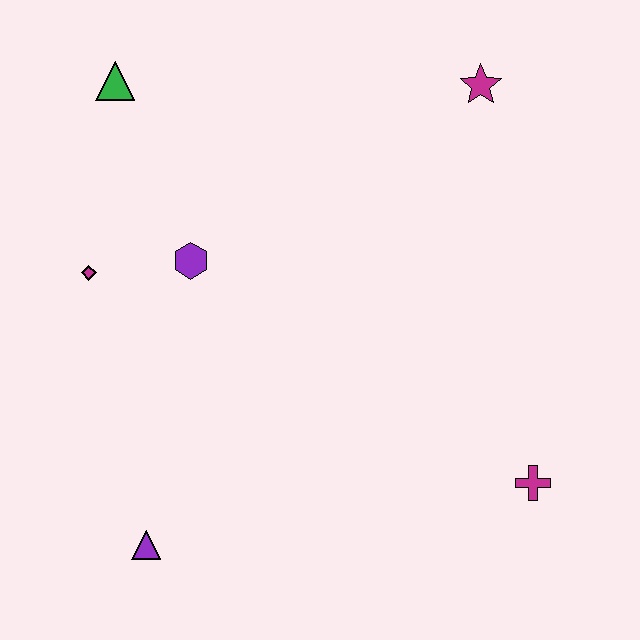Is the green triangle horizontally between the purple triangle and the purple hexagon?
No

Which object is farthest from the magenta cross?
The green triangle is farthest from the magenta cross.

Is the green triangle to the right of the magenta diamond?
Yes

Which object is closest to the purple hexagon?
The magenta diamond is closest to the purple hexagon.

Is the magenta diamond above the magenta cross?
Yes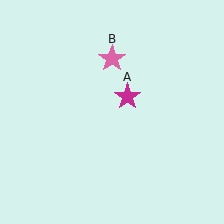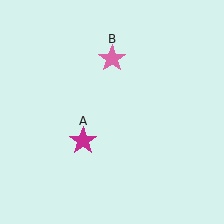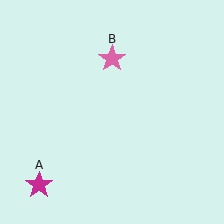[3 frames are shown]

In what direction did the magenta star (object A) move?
The magenta star (object A) moved down and to the left.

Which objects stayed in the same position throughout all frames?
Pink star (object B) remained stationary.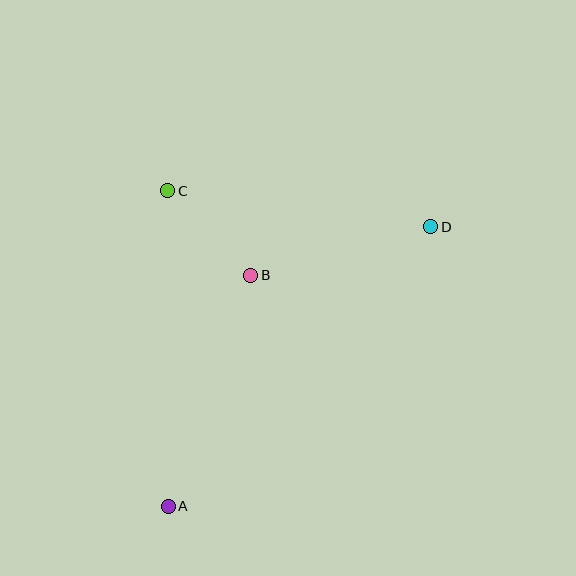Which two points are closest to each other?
Points B and C are closest to each other.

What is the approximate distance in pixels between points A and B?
The distance between A and B is approximately 245 pixels.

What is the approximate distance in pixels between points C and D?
The distance between C and D is approximately 266 pixels.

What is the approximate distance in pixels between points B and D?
The distance between B and D is approximately 187 pixels.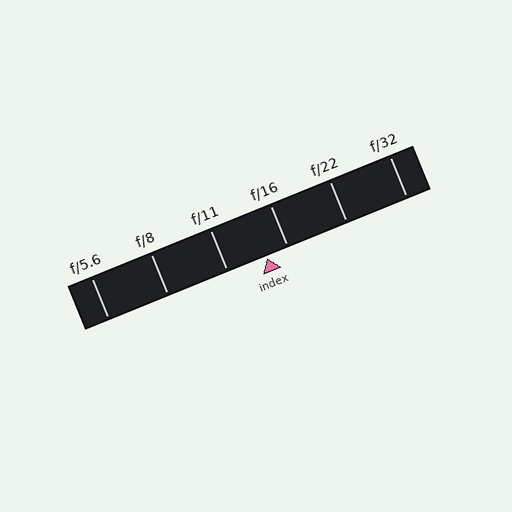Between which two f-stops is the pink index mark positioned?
The index mark is between f/11 and f/16.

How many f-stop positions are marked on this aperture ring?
There are 6 f-stop positions marked.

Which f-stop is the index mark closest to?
The index mark is closest to f/16.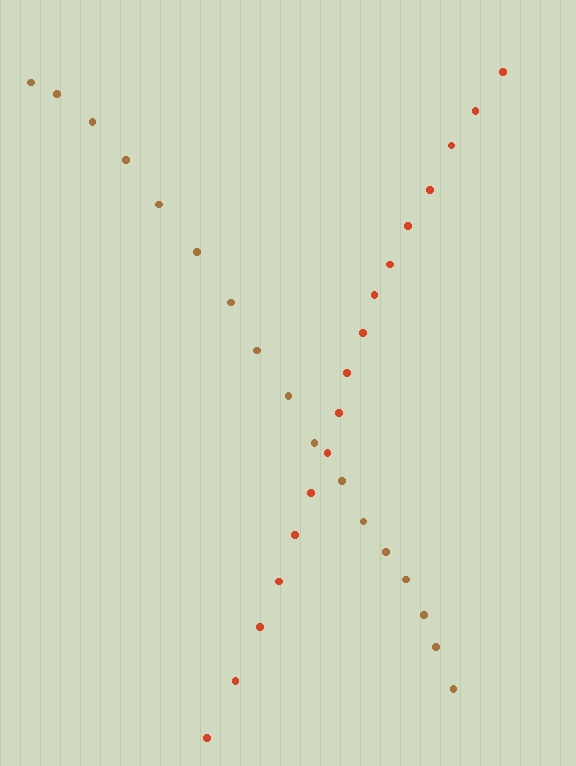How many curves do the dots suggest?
There are 2 distinct paths.